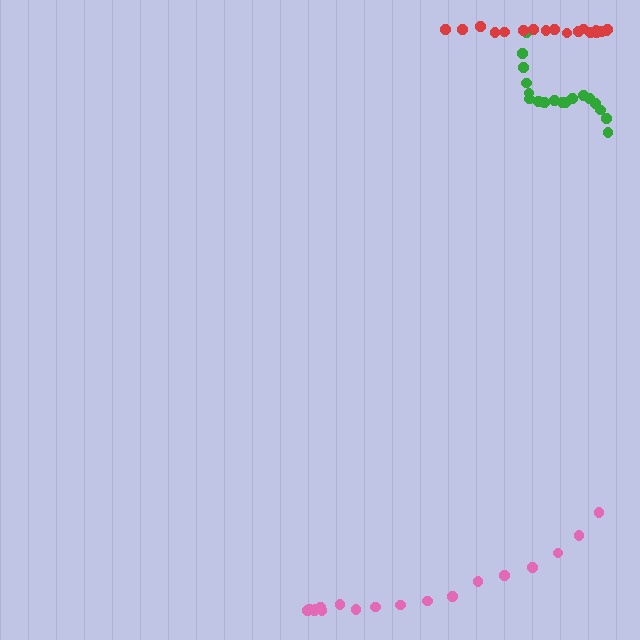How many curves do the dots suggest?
There are 3 distinct paths.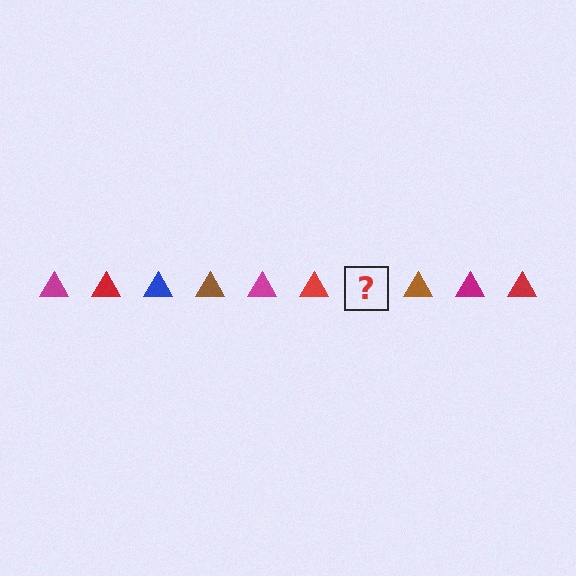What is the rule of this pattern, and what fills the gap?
The rule is that the pattern cycles through magenta, red, blue, brown triangles. The gap should be filled with a blue triangle.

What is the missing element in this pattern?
The missing element is a blue triangle.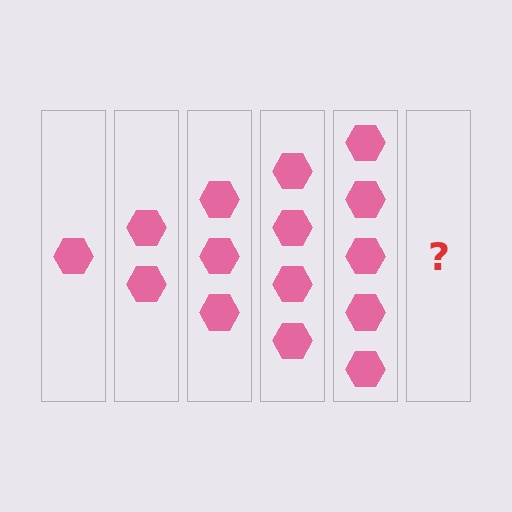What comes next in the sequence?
The next element should be 6 hexagons.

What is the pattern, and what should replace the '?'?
The pattern is that each step adds one more hexagon. The '?' should be 6 hexagons.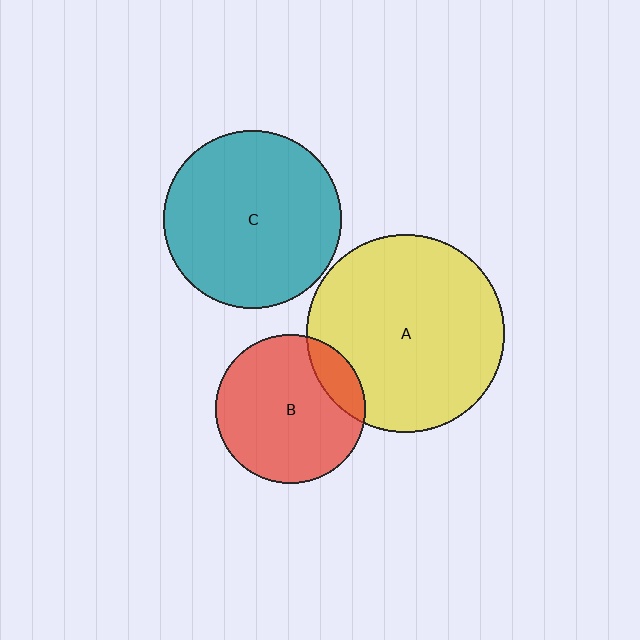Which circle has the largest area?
Circle A (yellow).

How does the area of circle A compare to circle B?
Approximately 1.7 times.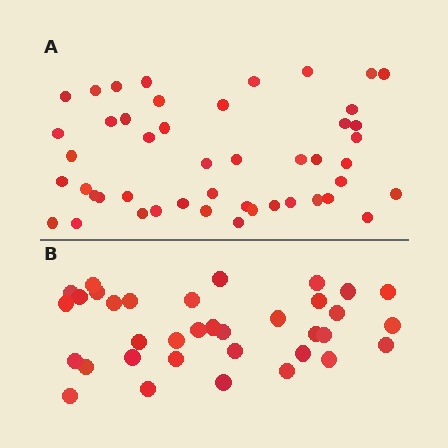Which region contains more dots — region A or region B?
Region A (the top region) has more dots.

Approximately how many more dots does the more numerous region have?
Region A has roughly 12 or so more dots than region B.